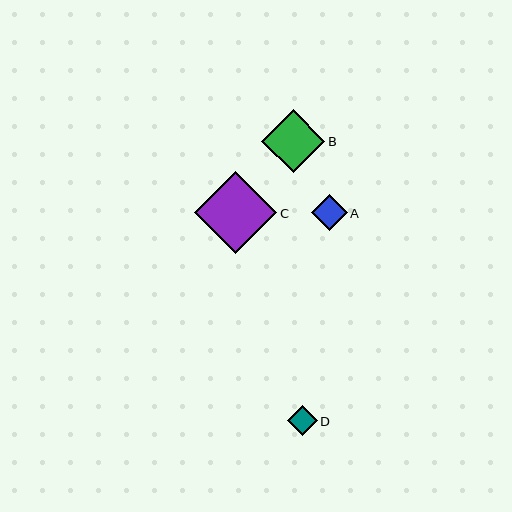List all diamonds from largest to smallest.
From largest to smallest: C, B, A, D.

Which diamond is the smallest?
Diamond D is the smallest with a size of approximately 30 pixels.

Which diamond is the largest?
Diamond C is the largest with a size of approximately 82 pixels.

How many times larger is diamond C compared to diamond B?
Diamond C is approximately 1.3 times the size of diamond B.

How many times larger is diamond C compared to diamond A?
Diamond C is approximately 2.3 times the size of diamond A.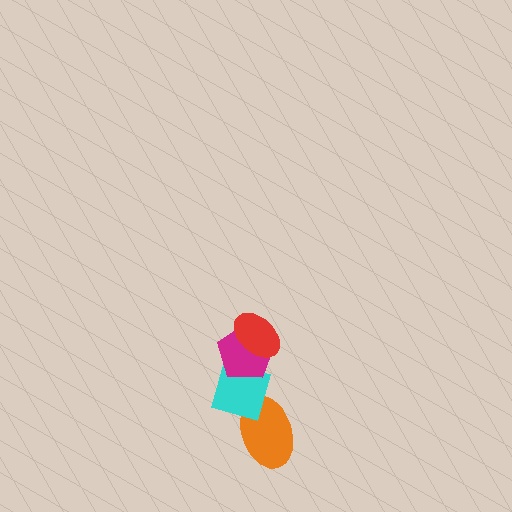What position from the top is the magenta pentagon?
The magenta pentagon is 2nd from the top.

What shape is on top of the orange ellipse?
The cyan diamond is on top of the orange ellipse.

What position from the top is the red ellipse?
The red ellipse is 1st from the top.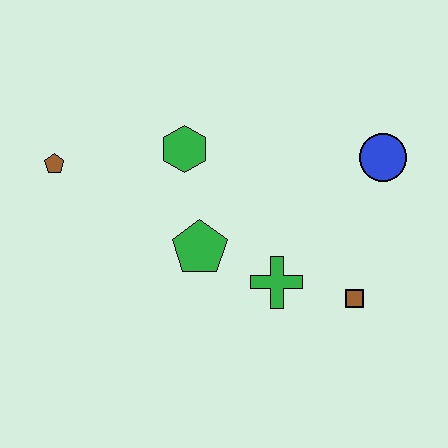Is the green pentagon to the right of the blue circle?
No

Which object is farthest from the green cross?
The brown pentagon is farthest from the green cross.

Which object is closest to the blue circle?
The brown square is closest to the blue circle.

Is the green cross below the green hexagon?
Yes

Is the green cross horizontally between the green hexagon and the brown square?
Yes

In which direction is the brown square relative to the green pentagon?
The brown square is to the right of the green pentagon.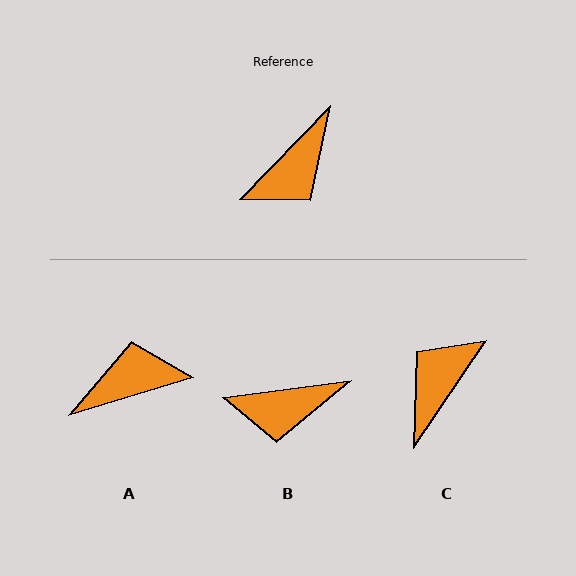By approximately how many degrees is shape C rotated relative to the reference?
Approximately 170 degrees clockwise.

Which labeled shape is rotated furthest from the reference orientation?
C, about 170 degrees away.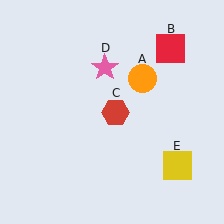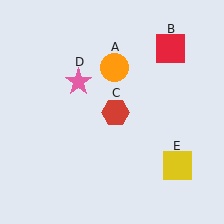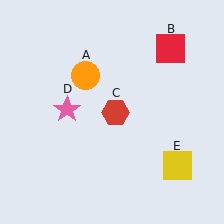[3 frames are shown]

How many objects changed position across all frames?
2 objects changed position: orange circle (object A), pink star (object D).